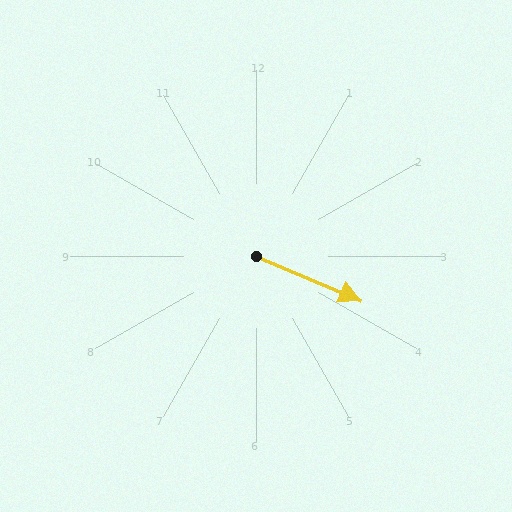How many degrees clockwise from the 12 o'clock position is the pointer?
Approximately 113 degrees.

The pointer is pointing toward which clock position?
Roughly 4 o'clock.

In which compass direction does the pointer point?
Southeast.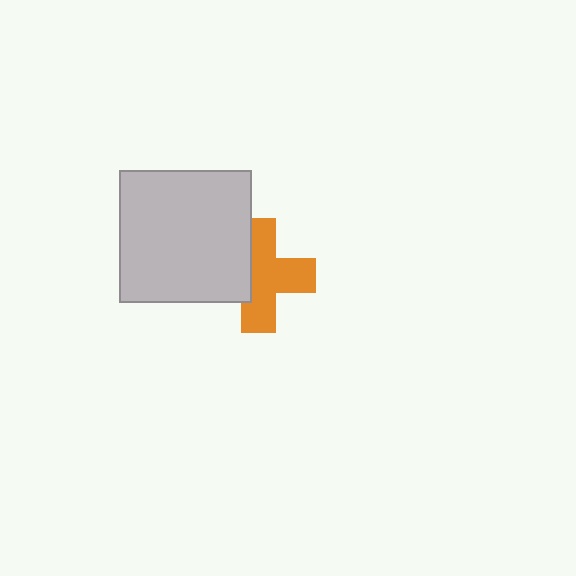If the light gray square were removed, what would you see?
You would see the complete orange cross.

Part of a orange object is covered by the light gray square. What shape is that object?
It is a cross.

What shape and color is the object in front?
The object in front is a light gray square.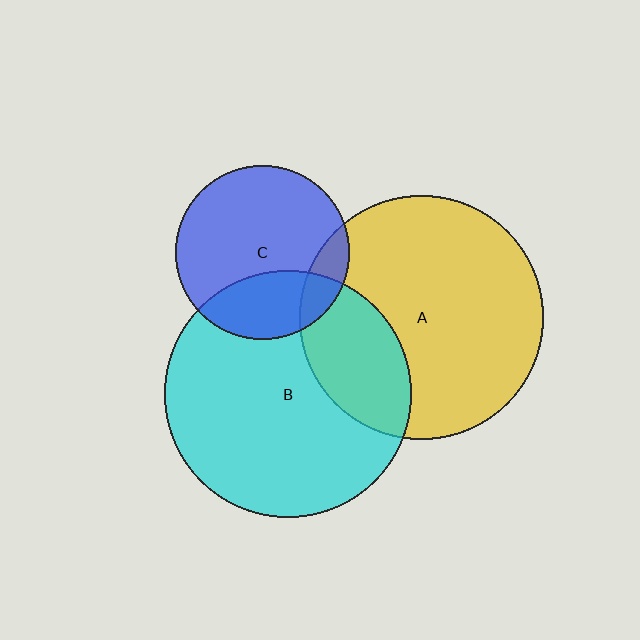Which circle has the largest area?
Circle B (cyan).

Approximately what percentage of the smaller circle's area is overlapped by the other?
Approximately 25%.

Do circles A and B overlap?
Yes.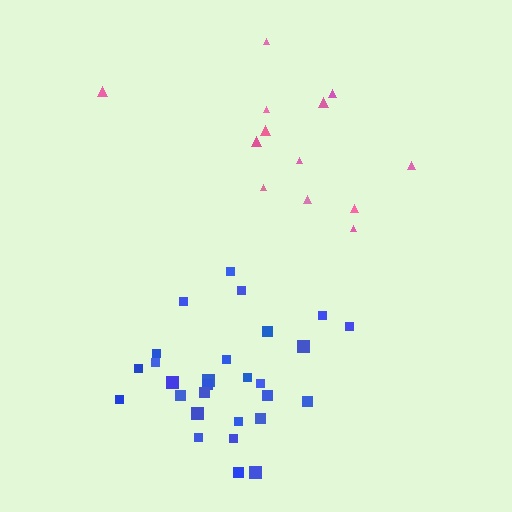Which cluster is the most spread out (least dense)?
Pink.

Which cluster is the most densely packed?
Blue.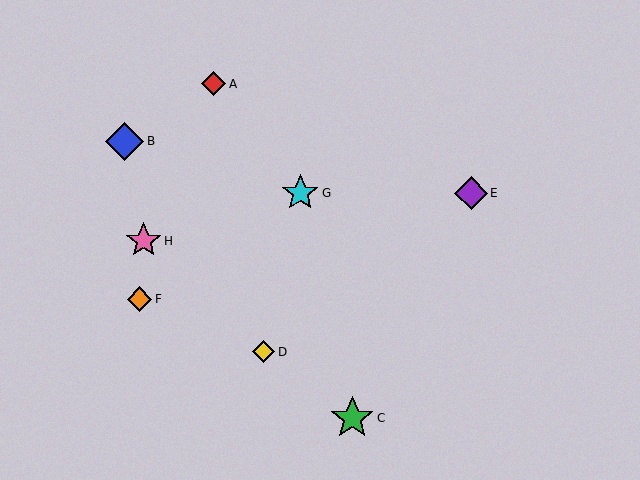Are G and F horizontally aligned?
No, G is at y≈193 and F is at y≈299.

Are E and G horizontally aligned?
Yes, both are at y≈193.